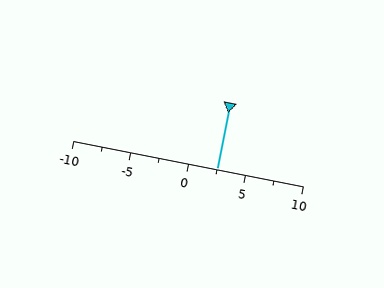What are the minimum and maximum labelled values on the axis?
The axis runs from -10 to 10.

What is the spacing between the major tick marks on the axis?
The major ticks are spaced 5 apart.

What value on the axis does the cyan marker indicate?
The marker indicates approximately 2.5.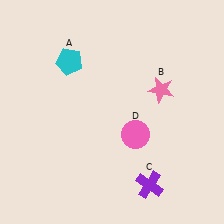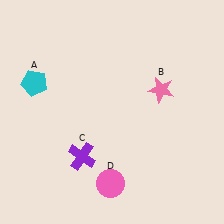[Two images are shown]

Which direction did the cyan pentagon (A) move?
The cyan pentagon (A) moved left.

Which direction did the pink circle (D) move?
The pink circle (D) moved down.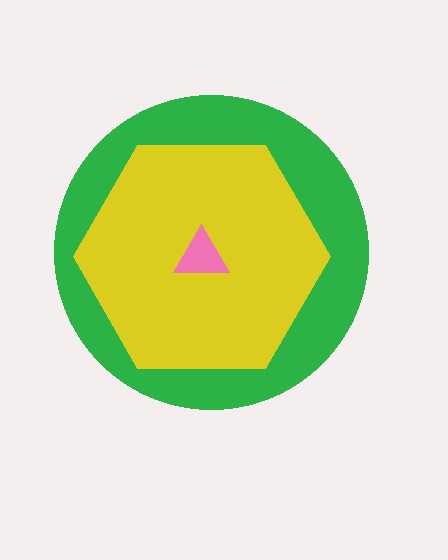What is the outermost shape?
The green circle.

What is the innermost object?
The pink triangle.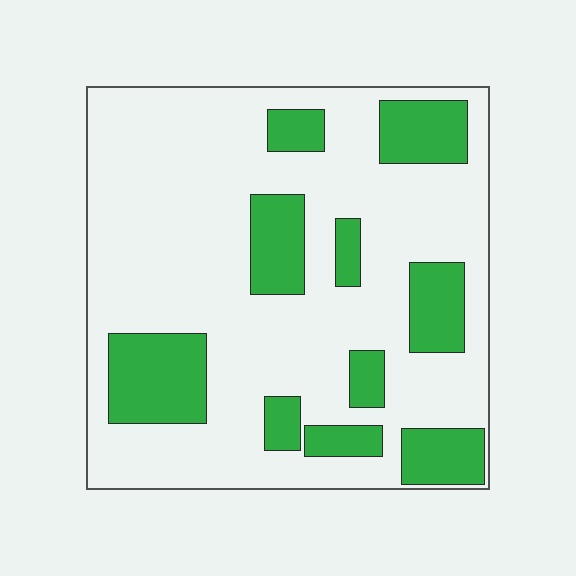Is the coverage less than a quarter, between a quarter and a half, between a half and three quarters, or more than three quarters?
Between a quarter and a half.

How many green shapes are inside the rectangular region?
10.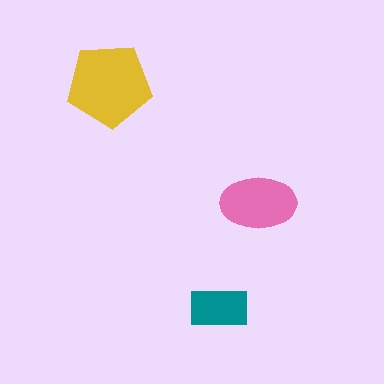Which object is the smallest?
The teal rectangle.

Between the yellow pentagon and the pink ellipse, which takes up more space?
The yellow pentagon.